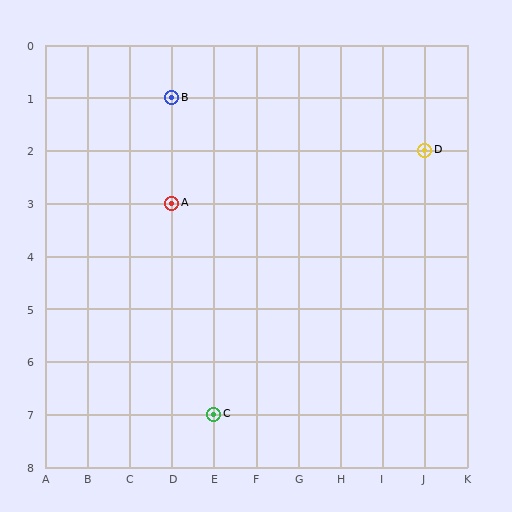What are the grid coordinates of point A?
Point A is at grid coordinates (D, 3).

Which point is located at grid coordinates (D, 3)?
Point A is at (D, 3).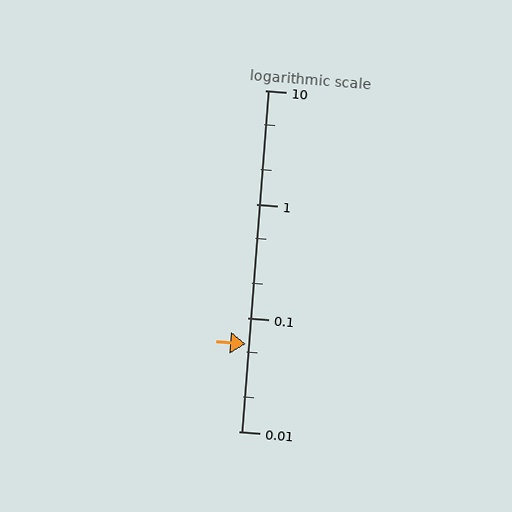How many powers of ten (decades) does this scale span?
The scale spans 3 decades, from 0.01 to 10.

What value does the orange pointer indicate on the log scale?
The pointer indicates approximately 0.058.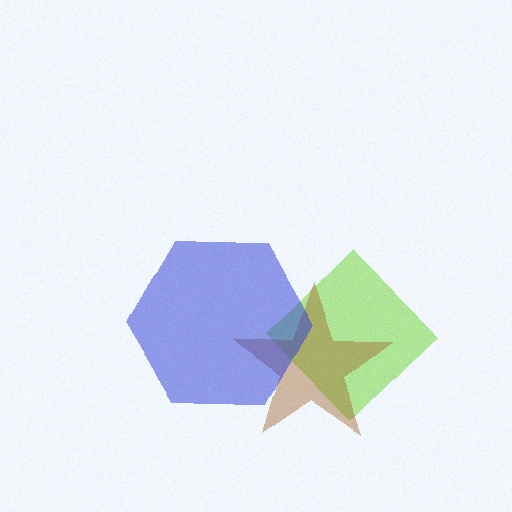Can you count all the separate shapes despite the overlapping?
Yes, there are 3 separate shapes.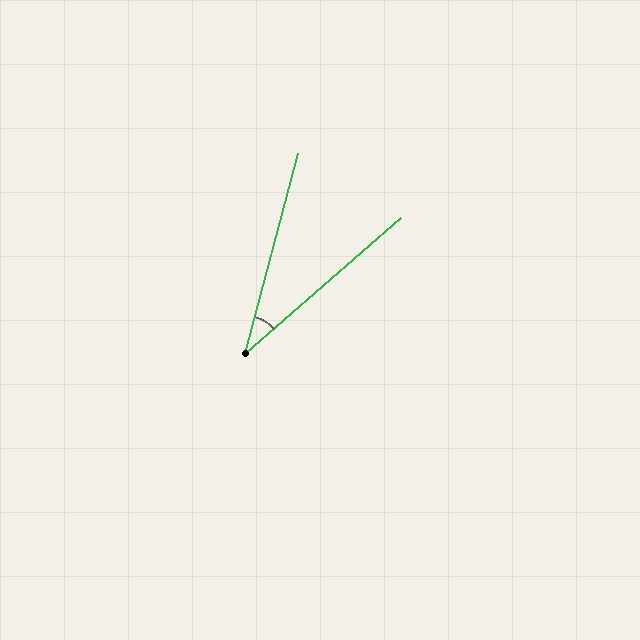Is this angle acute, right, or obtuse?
It is acute.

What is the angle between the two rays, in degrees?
Approximately 34 degrees.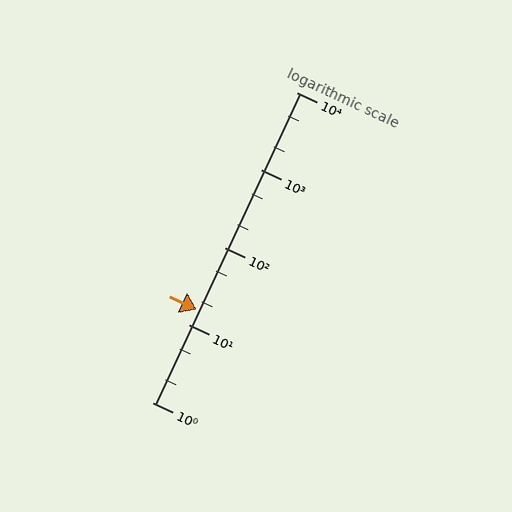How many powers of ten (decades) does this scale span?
The scale spans 4 decades, from 1 to 10000.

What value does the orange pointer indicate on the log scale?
The pointer indicates approximately 16.